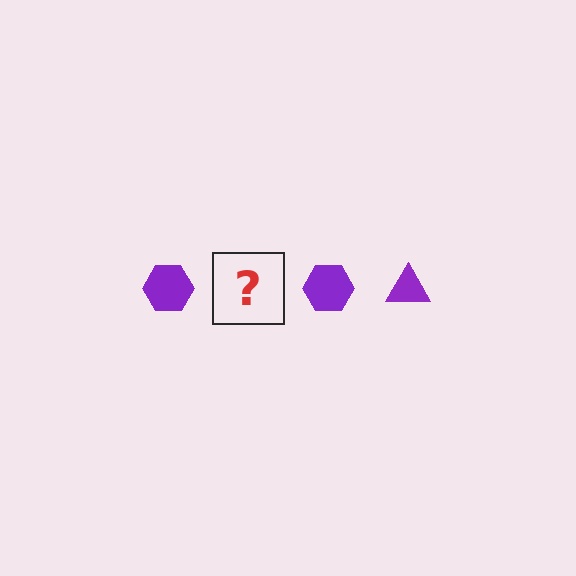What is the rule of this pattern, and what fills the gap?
The rule is that the pattern cycles through hexagon, triangle shapes in purple. The gap should be filled with a purple triangle.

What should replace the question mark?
The question mark should be replaced with a purple triangle.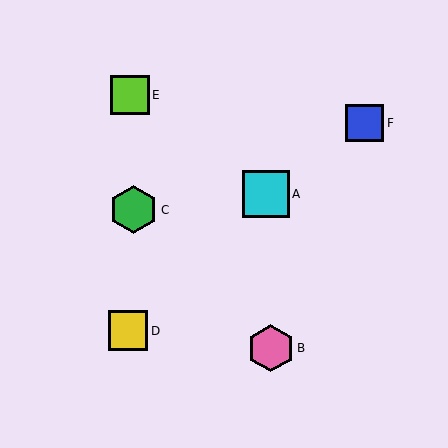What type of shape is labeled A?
Shape A is a cyan square.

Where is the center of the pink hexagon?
The center of the pink hexagon is at (271, 348).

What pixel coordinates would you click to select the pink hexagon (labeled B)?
Click at (271, 348) to select the pink hexagon B.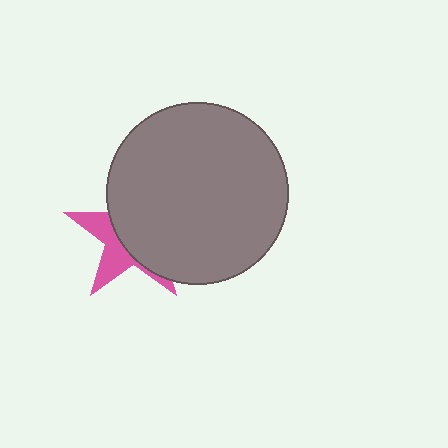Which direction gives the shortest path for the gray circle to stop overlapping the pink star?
Moving right gives the shortest separation.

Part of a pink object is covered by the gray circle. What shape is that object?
It is a star.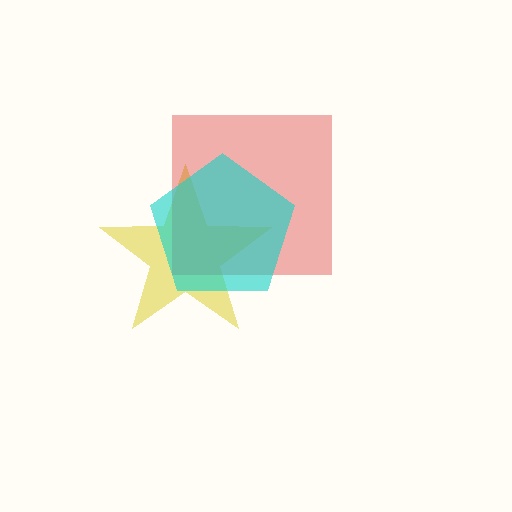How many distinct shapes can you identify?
There are 3 distinct shapes: a yellow star, a red square, a cyan pentagon.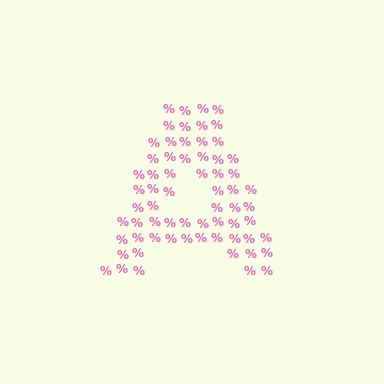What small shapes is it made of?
It is made of small percent signs.